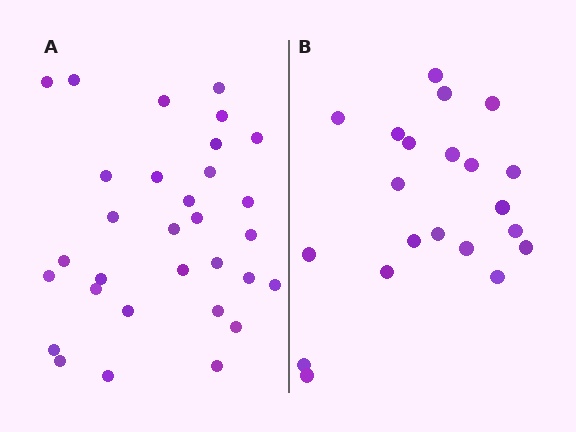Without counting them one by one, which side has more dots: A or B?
Region A (the left region) has more dots.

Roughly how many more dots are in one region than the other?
Region A has roughly 10 or so more dots than region B.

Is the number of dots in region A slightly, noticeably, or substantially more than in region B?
Region A has substantially more. The ratio is roughly 1.5 to 1.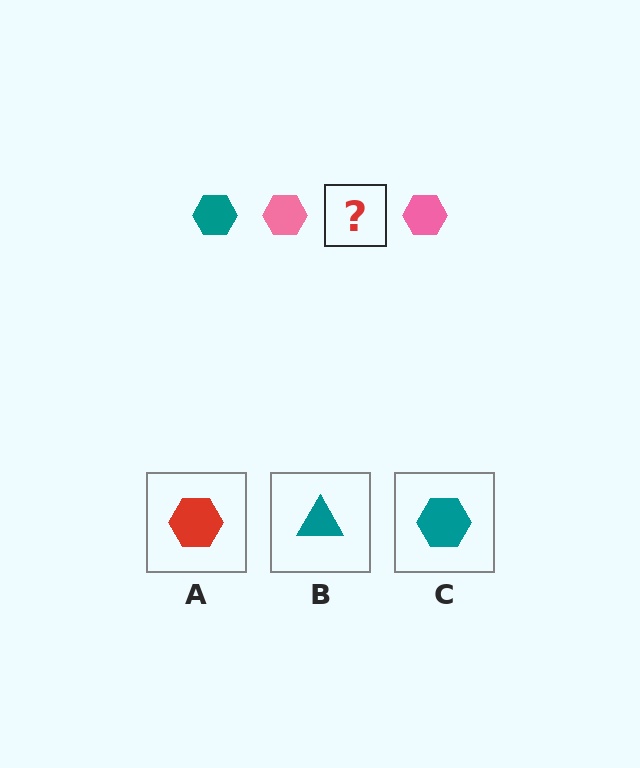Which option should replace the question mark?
Option C.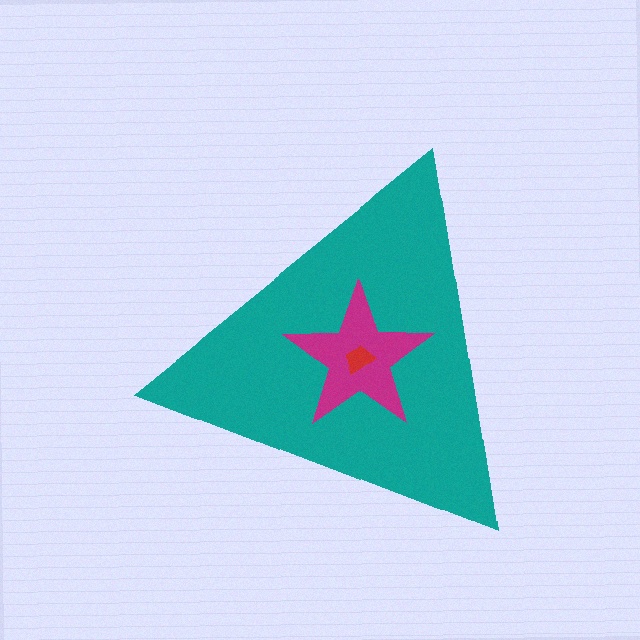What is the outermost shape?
The teal triangle.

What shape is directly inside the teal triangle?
The magenta star.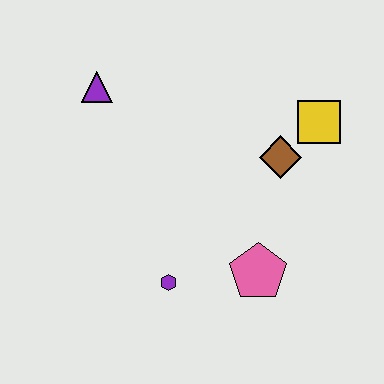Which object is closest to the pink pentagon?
The purple hexagon is closest to the pink pentagon.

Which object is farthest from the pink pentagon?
The purple triangle is farthest from the pink pentagon.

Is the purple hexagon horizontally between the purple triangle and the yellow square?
Yes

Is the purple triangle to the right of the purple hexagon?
No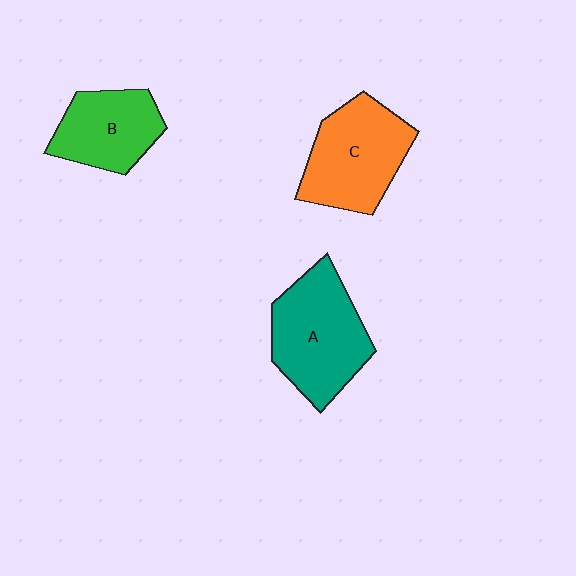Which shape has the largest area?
Shape A (teal).